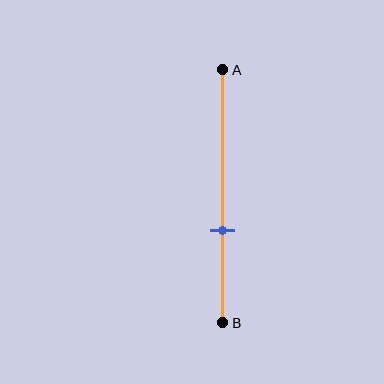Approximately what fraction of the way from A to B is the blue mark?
The blue mark is approximately 65% of the way from A to B.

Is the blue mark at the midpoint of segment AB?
No, the mark is at about 65% from A, not at the 50% midpoint.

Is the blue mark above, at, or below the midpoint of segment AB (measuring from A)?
The blue mark is below the midpoint of segment AB.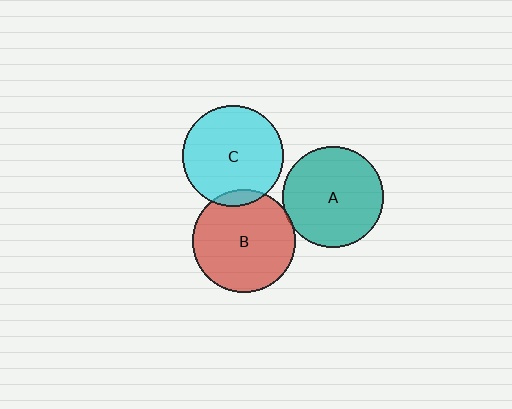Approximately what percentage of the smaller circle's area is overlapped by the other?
Approximately 5%.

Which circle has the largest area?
Circle B (red).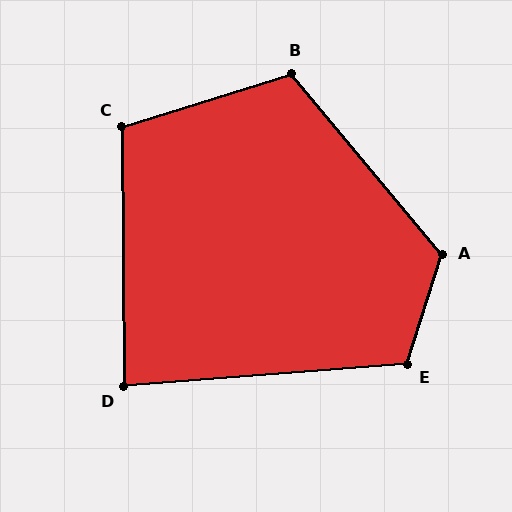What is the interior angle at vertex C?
Approximately 107 degrees (obtuse).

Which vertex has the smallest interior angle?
D, at approximately 86 degrees.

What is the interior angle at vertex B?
Approximately 112 degrees (obtuse).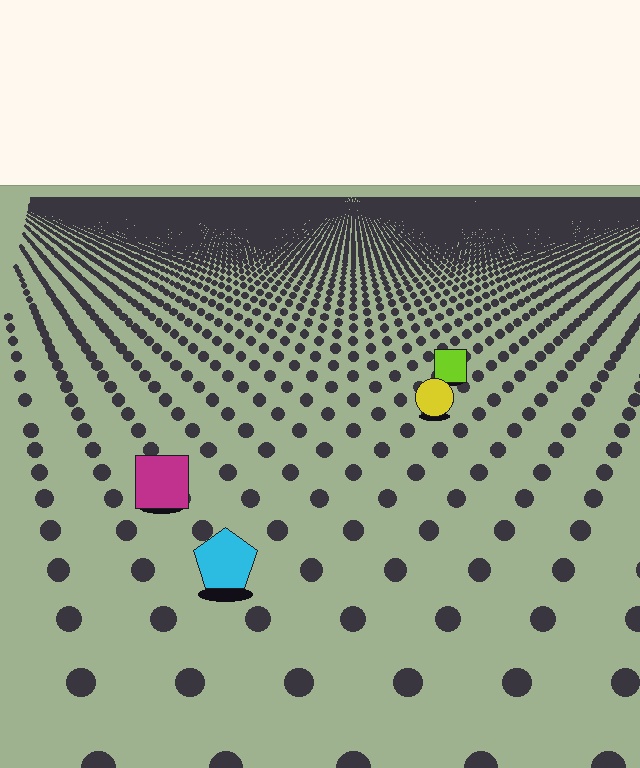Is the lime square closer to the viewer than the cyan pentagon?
No. The cyan pentagon is closer — you can tell from the texture gradient: the ground texture is coarser near it.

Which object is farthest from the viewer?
The lime square is farthest from the viewer. It appears smaller and the ground texture around it is denser.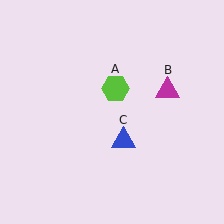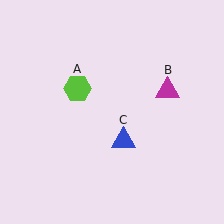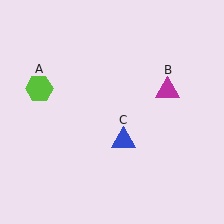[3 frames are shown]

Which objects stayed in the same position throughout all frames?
Magenta triangle (object B) and blue triangle (object C) remained stationary.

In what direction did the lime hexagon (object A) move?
The lime hexagon (object A) moved left.